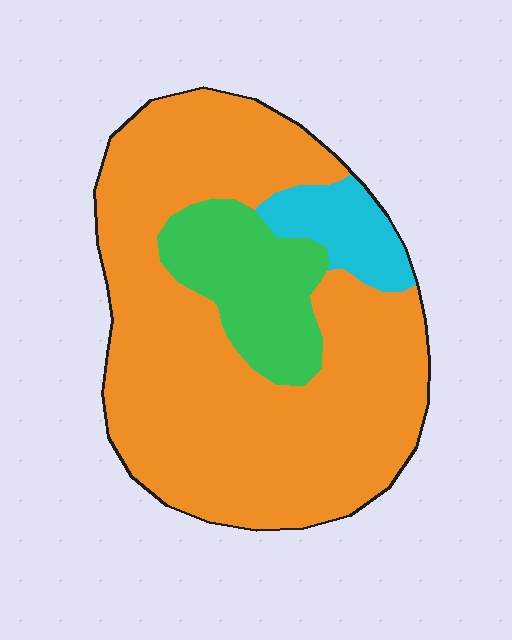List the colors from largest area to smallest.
From largest to smallest: orange, green, cyan.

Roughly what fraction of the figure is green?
Green takes up less than a sixth of the figure.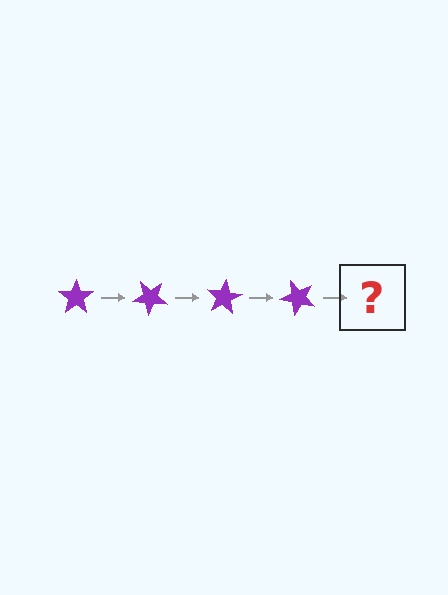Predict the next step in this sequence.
The next step is a purple star rotated 160 degrees.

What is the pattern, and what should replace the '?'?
The pattern is that the star rotates 40 degrees each step. The '?' should be a purple star rotated 160 degrees.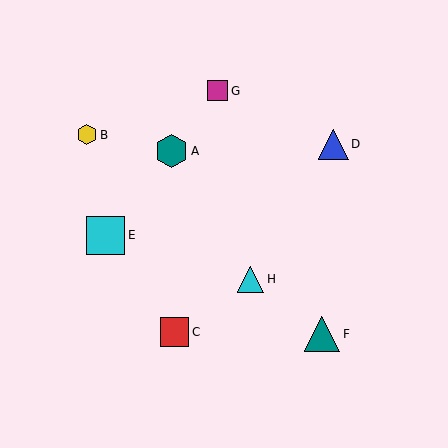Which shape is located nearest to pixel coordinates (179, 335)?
The red square (labeled C) at (174, 332) is nearest to that location.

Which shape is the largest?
The cyan square (labeled E) is the largest.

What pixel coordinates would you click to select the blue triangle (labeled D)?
Click at (333, 144) to select the blue triangle D.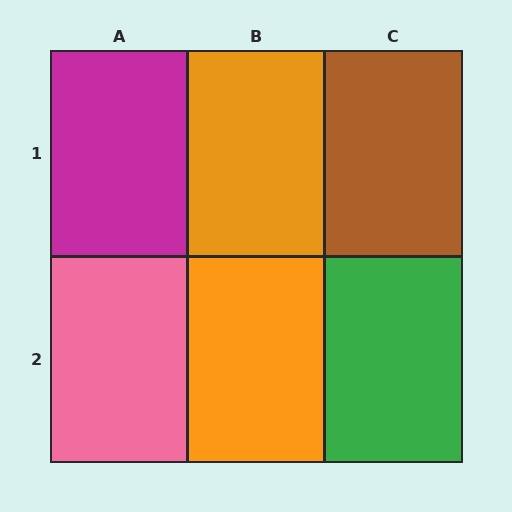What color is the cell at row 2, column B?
Orange.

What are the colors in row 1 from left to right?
Magenta, orange, brown.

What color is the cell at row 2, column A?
Pink.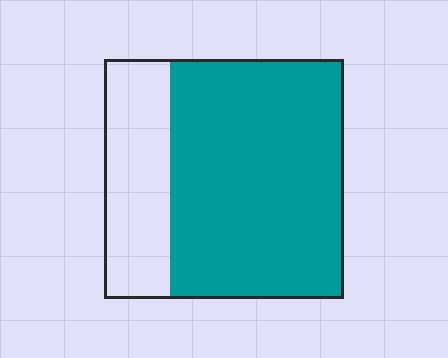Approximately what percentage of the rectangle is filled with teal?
Approximately 70%.